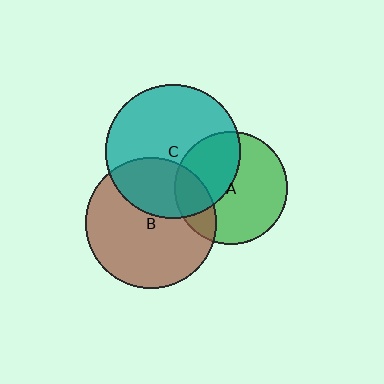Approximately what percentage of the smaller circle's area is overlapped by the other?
Approximately 20%.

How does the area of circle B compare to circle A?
Approximately 1.3 times.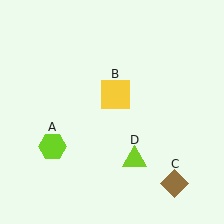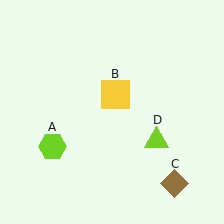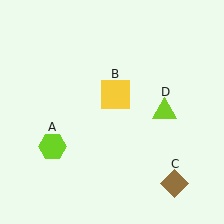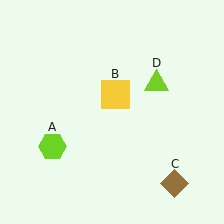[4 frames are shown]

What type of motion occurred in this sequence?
The lime triangle (object D) rotated counterclockwise around the center of the scene.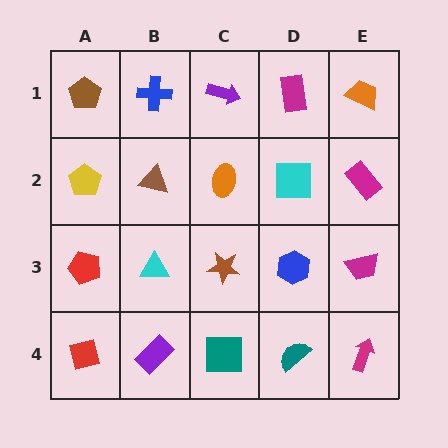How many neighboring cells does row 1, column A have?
2.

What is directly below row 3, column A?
A red square.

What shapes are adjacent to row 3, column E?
A magenta rectangle (row 2, column E), a magenta arrow (row 4, column E), a blue hexagon (row 3, column D).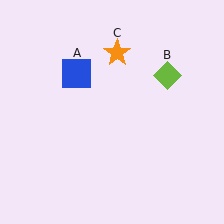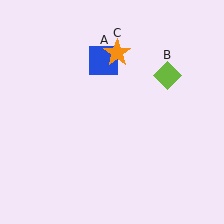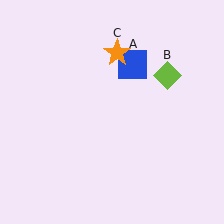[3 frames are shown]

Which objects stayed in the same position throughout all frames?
Lime diamond (object B) and orange star (object C) remained stationary.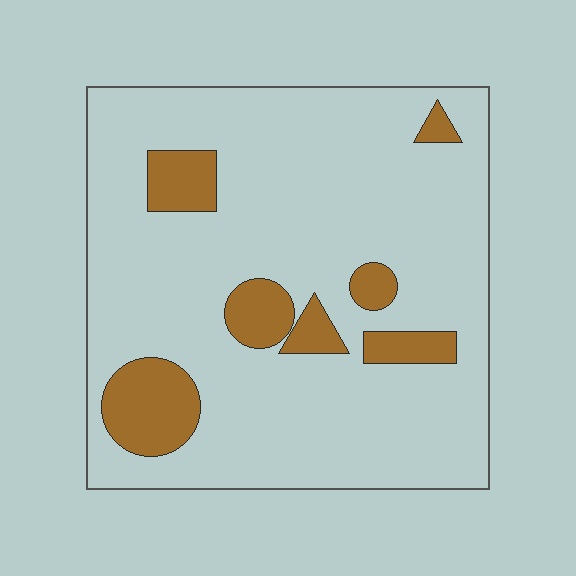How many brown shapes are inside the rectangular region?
7.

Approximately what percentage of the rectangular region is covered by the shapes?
Approximately 15%.